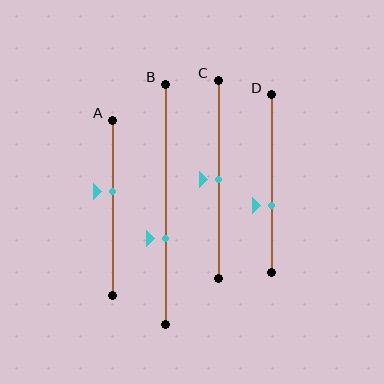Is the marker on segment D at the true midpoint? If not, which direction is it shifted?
No, the marker on segment D is shifted downward by about 12% of the segment length.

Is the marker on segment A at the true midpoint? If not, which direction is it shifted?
No, the marker on segment A is shifted upward by about 9% of the segment length.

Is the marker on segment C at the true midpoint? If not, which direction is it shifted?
Yes, the marker on segment C is at the true midpoint.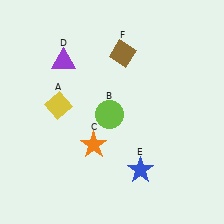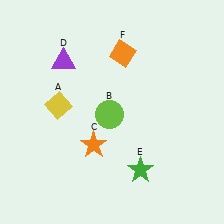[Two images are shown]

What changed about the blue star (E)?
In Image 1, E is blue. In Image 2, it changed to green.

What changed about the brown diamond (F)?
In Image 1, F is brown. In Image 2, it changed to orange.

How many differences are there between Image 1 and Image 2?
There are 2 differences between the two images.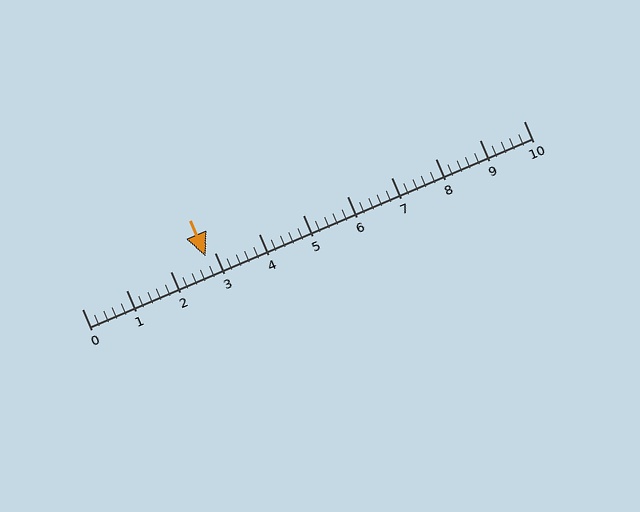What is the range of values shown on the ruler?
The ruler shows values from 0 to 10.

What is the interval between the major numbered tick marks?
The major tick marks are spaced 1 units apart.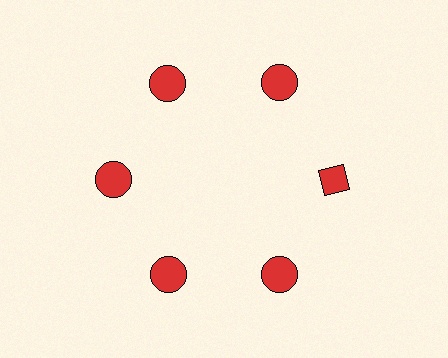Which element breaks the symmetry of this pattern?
The red diamond at roughly the 3 o'clock position breaks the symmetry. All other shapes are red circles.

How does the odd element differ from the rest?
It has a different shape: diamond instead of circle.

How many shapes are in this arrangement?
There are 6 shapes arranged in a ring pattern.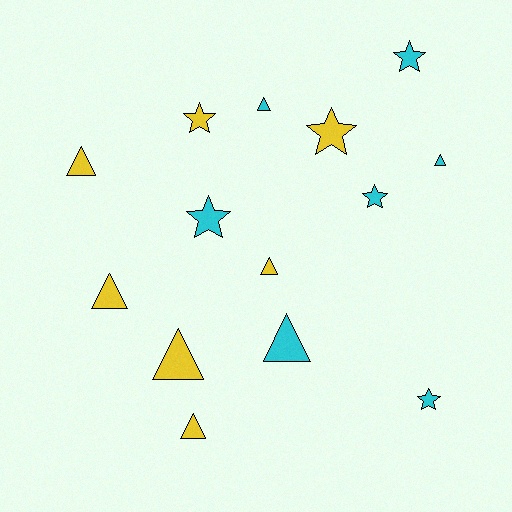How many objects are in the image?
There are 14 objects.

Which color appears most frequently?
Cyan, with 7 objects.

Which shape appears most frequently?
Triangle, with 8 objects.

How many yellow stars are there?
There are 2 yellow stars.